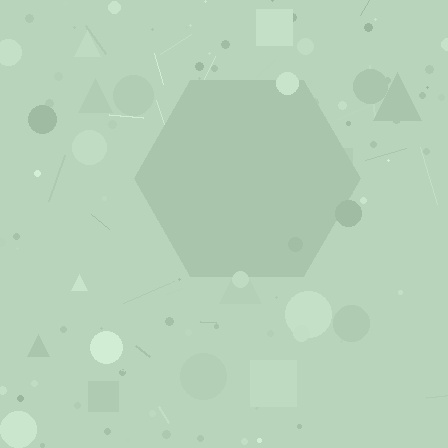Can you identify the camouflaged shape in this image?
The camouflaged shape is a hexagon.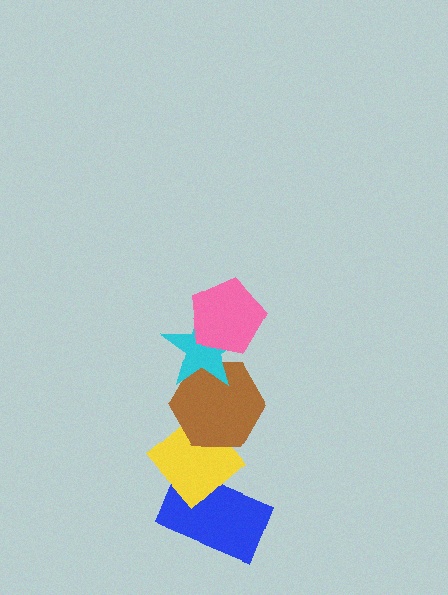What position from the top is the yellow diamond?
The yellow diamond is 4th from the top.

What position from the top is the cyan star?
The cyan star is 2nd from the top.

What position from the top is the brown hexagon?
The brown hexagon is 3rd from the top.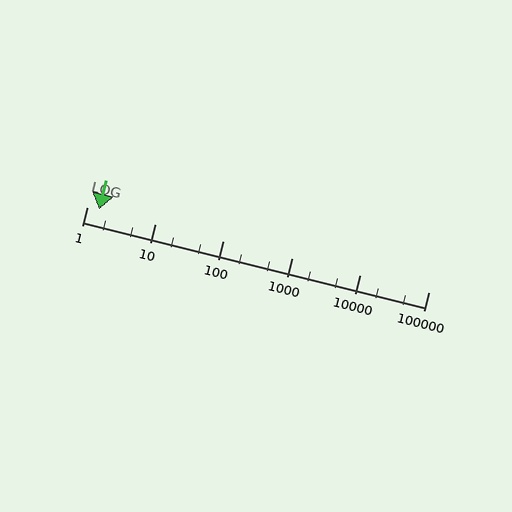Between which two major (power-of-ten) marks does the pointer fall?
The pointer is between 1 and 10.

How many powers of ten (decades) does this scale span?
The scale spans 5 decades, from 1 to 100000.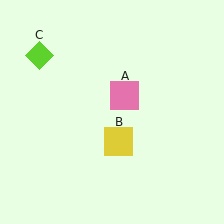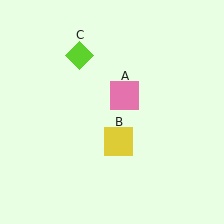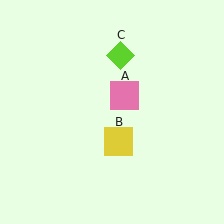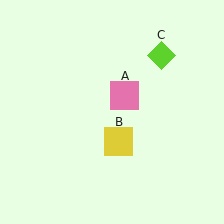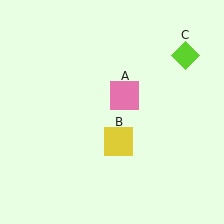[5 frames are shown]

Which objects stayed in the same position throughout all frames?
Pink square (object A) and yellow square (object B) remained stationary.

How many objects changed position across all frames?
1 object changed position: lime diamond (object C).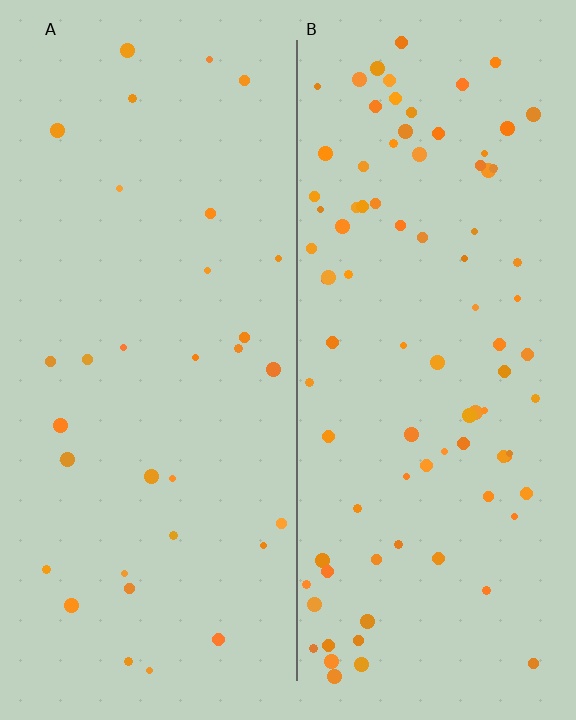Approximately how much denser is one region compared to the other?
Approximately 2.8× — region B over region A.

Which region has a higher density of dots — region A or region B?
B (the right).